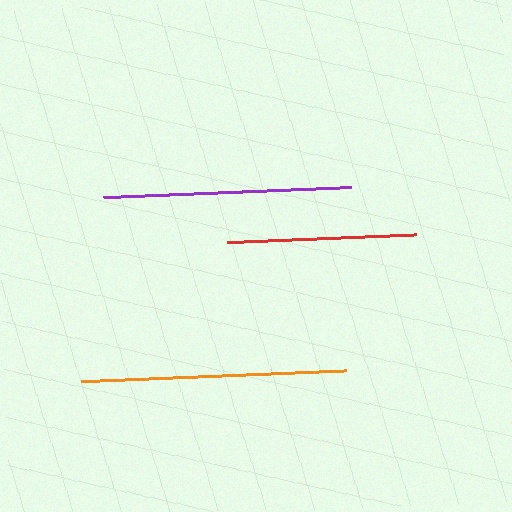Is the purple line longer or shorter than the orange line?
The orange line is longer than the purple line.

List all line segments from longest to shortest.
From longest to shortest: orange, purple, red.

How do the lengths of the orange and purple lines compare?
The orange and purple lines are approximately the same length.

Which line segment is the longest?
The orange line is the longest at approximately 265 pixels.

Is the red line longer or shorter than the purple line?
The purple line is longer than the red line.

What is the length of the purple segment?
The purple segment is approximately 248 pixels long.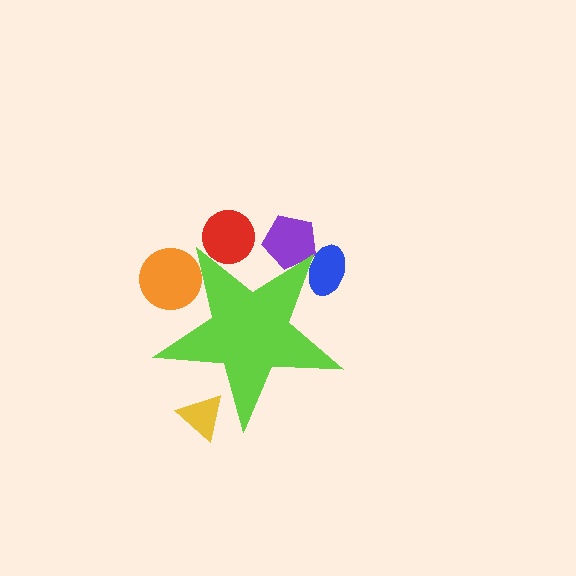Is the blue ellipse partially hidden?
Yes, the blue ellipse is partially hidden behind the lime star.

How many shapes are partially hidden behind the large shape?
5 shapes are partially hidden.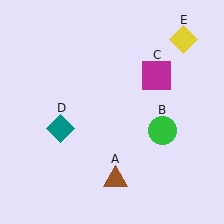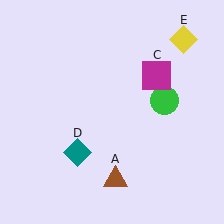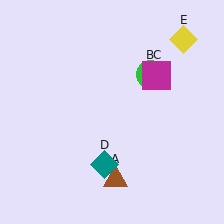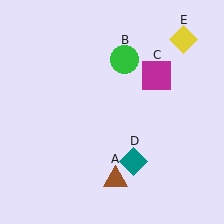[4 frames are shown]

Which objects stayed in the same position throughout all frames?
Brown triangle (object A) and magenta square (object C) and yellow diamond (object E) remained stationary.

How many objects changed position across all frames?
2 objects changed position: green circle (object B), teal diamond (object D).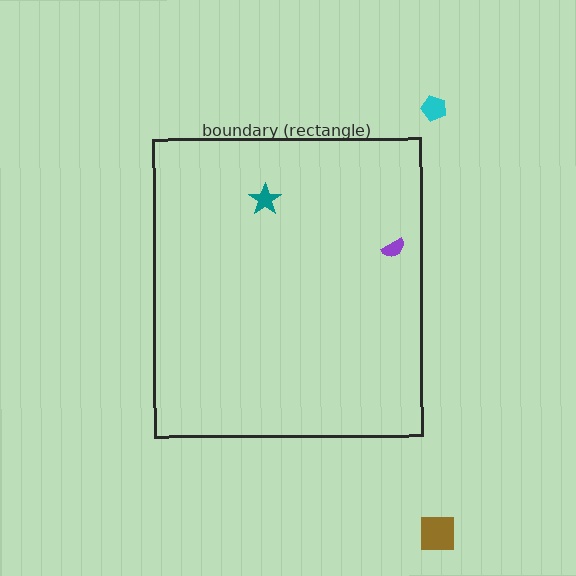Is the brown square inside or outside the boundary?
Outside.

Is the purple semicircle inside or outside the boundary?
Inside.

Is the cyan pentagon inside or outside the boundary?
Outside.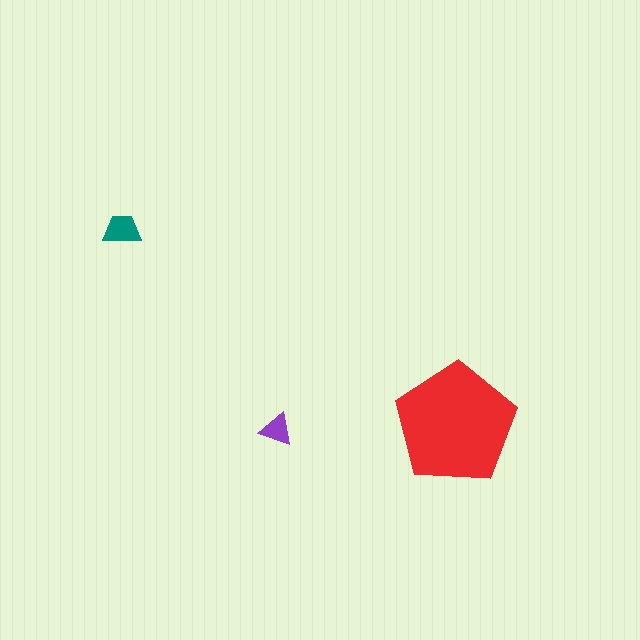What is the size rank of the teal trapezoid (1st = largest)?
2nd.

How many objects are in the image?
There are 3 objects in the image.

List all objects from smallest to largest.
The purple triangle, the teal trapezoid, the red pentagon.